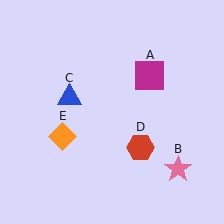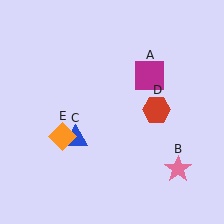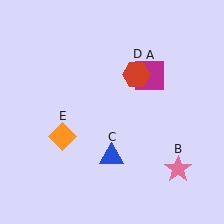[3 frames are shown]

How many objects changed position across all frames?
2 objects changed position: blue triangle (object C), red hexagon (object D).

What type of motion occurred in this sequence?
The blue triangle (object C), red hexagon (object D) rotated counterclockwise around the center of the scene.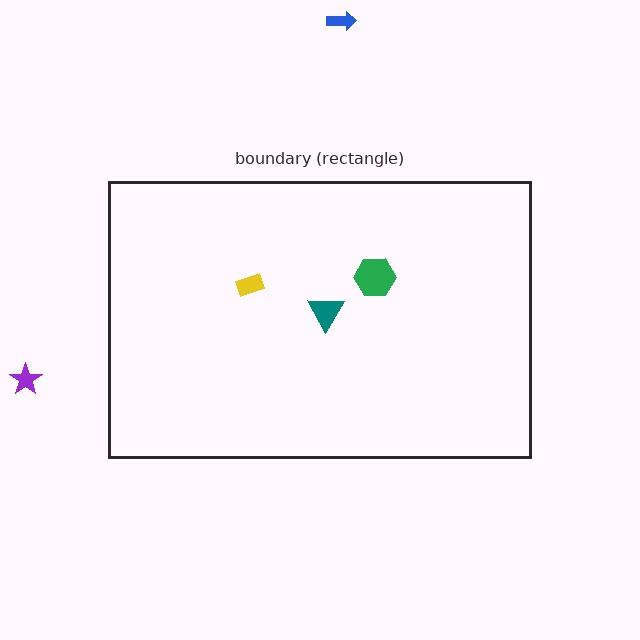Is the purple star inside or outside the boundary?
Outside.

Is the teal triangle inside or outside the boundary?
Inside.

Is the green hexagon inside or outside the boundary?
Inside.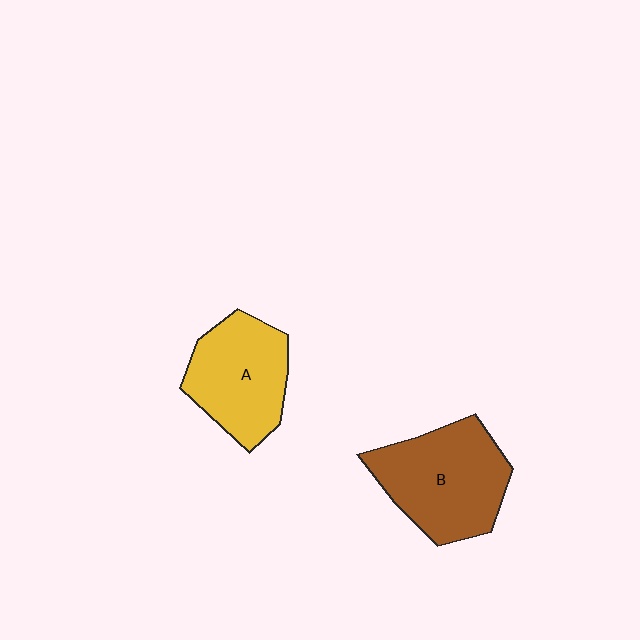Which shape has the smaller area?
Shape A (yellow).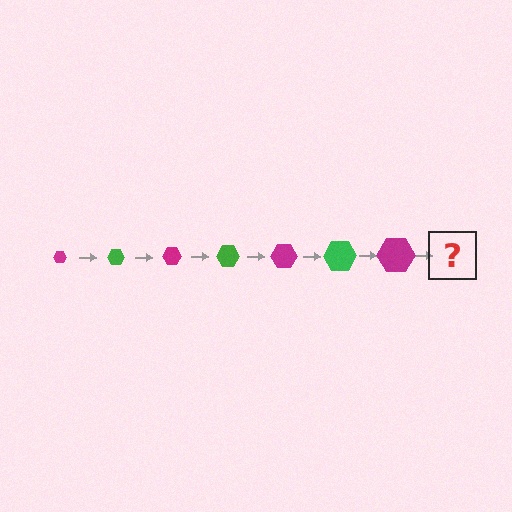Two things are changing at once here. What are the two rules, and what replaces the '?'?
The two rules are that the hexagon grows larger each step and the color cycles through magenta and green. The '?' should be a green hexagon, larger than the previous one.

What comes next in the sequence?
The next element should be a green hexagon, larger than the previous one.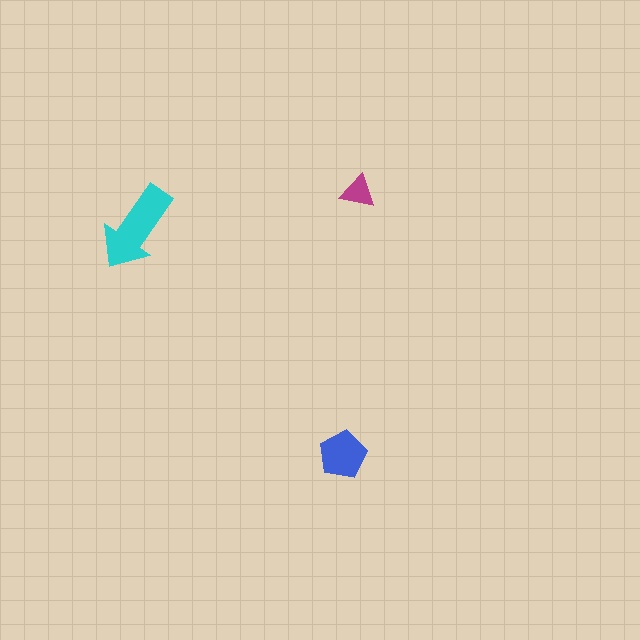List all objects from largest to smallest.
The cyan arrow, the blue pentagon, the magenta triangle.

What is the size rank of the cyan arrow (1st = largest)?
1st.